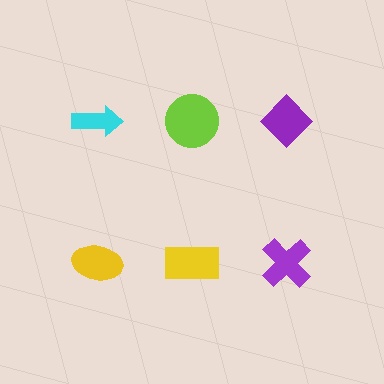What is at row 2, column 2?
A yellow rectangle.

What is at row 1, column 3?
A purple diamond.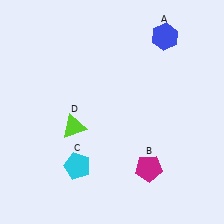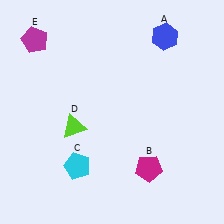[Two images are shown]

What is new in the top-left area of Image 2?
A magenta pentagon (E) was added in the top-left area of Image 2.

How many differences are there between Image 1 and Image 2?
There is 1 difference between the two images.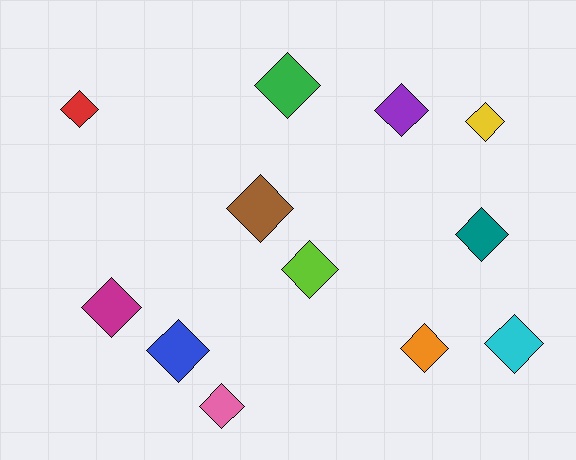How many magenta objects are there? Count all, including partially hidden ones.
There is 1 magenta object.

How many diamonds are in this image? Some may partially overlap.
There are 12 diamonds.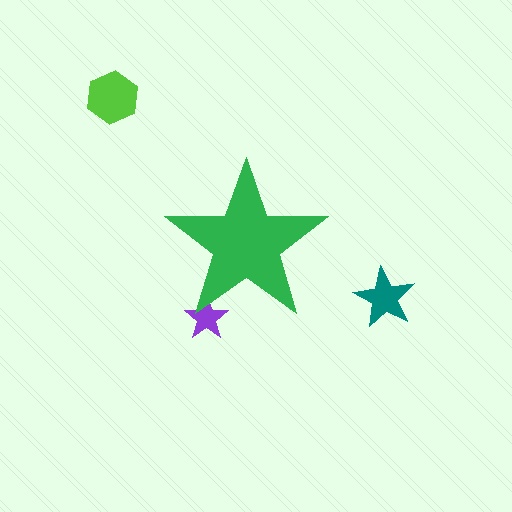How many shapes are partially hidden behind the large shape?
1 shape is partially hidden.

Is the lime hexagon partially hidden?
No, the lime hexagon is fully visible.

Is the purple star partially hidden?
Yes, the purple star is partially hidden behind the green star.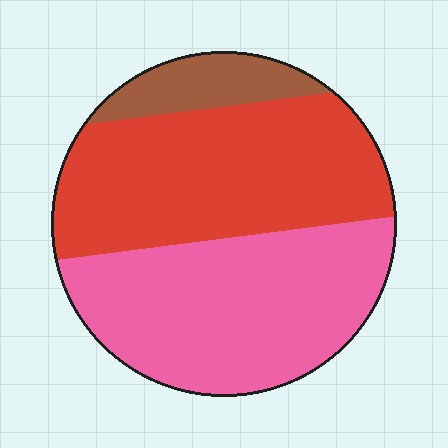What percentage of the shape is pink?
Pink covers about 45% of the shape.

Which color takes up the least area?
Brown, at roughly 10%.